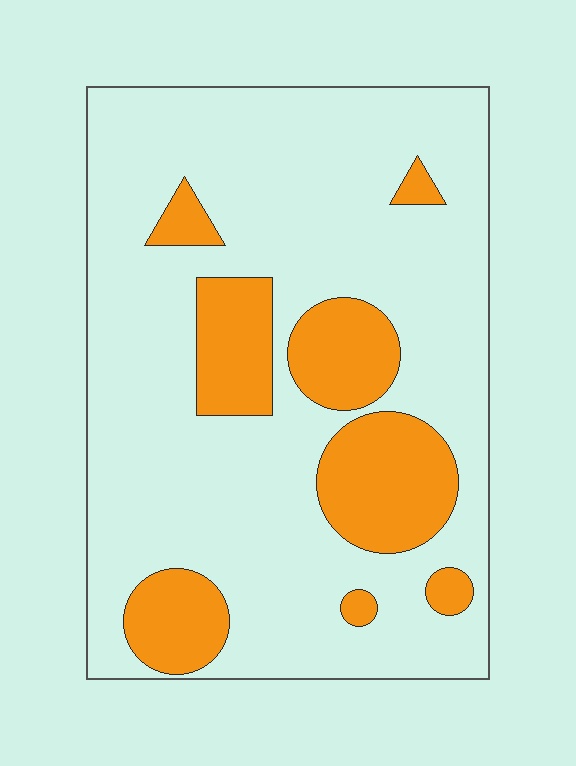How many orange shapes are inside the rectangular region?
8.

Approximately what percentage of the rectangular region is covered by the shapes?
Approximately 20%.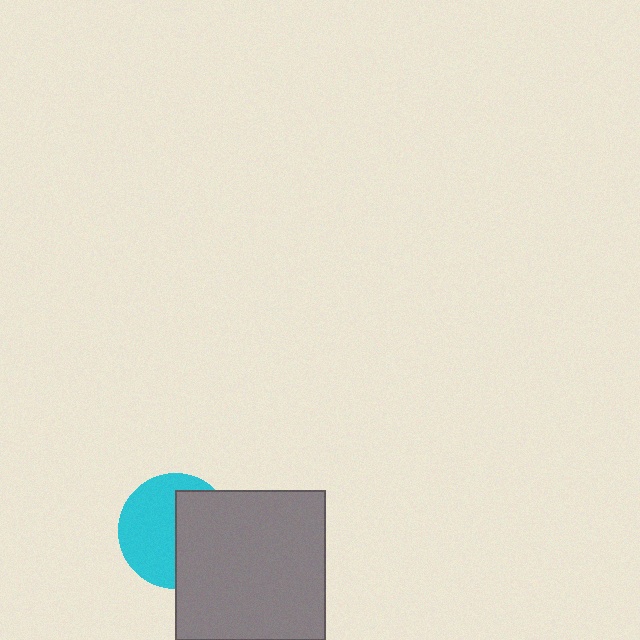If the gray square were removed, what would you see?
You would see the complete cyan circle.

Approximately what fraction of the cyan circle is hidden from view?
Roughly 46% of the cyan circle is hidden behind the gray square.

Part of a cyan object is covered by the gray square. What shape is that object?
It is a circle.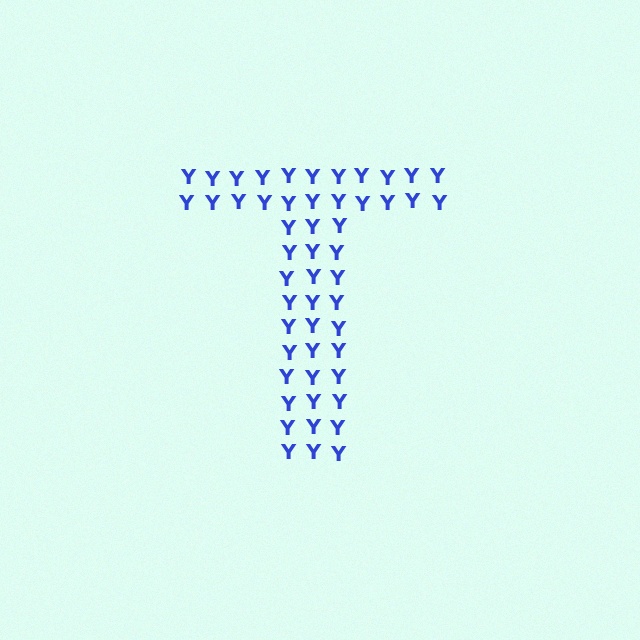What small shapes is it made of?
It is made of small letter Y's.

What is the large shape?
The large shape is the letter T.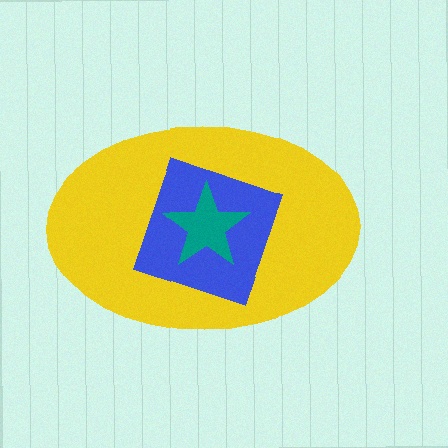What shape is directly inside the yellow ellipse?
The blue diamond.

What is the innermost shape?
The teal star.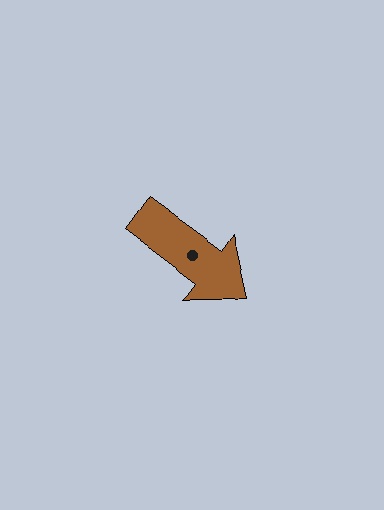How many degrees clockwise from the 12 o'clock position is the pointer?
Approximately 126 degrees.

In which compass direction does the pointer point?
Southeast.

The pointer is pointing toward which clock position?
Roughly 4 o'clock.